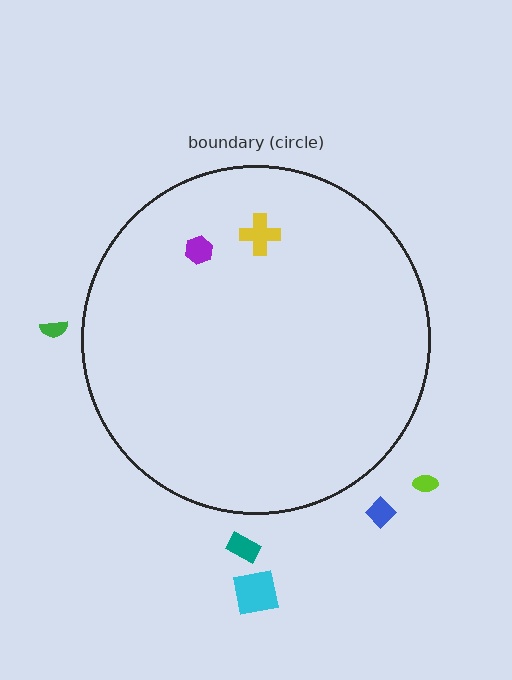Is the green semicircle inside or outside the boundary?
Outside.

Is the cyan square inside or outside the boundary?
Outside.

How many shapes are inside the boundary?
2 inside, 5 outside.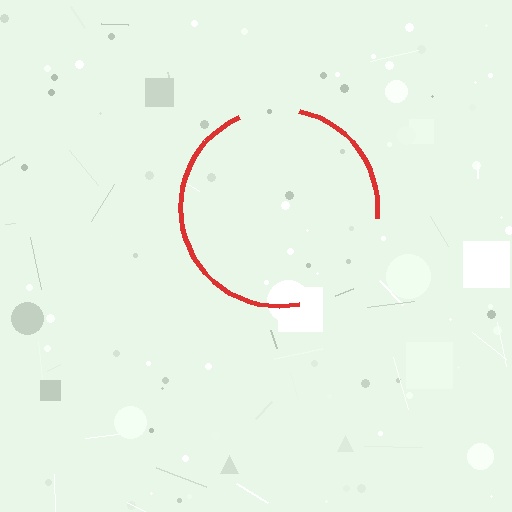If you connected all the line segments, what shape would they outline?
They would outline a circle.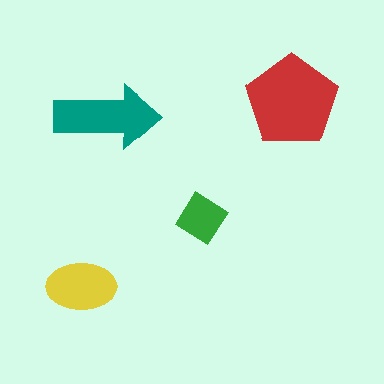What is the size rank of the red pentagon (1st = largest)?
1st.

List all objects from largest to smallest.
The red pentagon, the teal arrow, the yellow ellipse, the green diamond.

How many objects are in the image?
There are 4 objects in the image.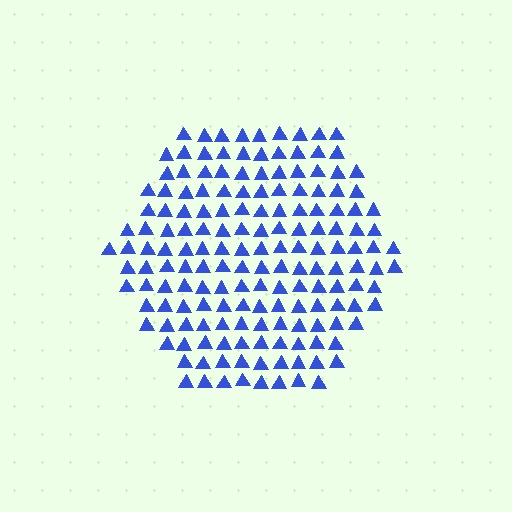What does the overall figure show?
The overall figure shows a hexagon.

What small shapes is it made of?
It is made of small triangles.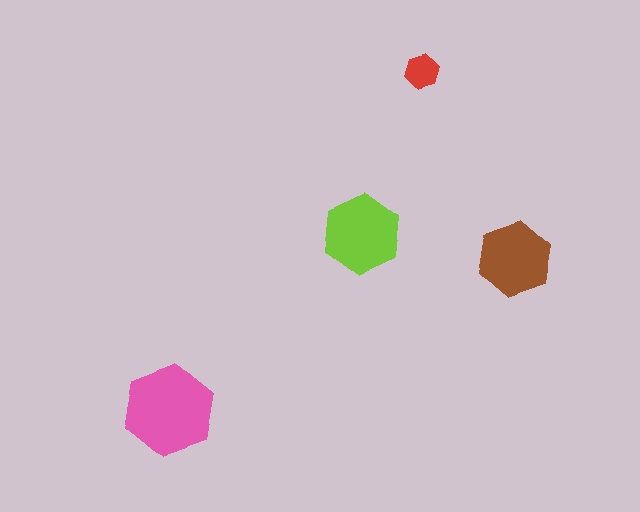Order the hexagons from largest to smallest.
the pink one, the lime one, the brown one, the red one.